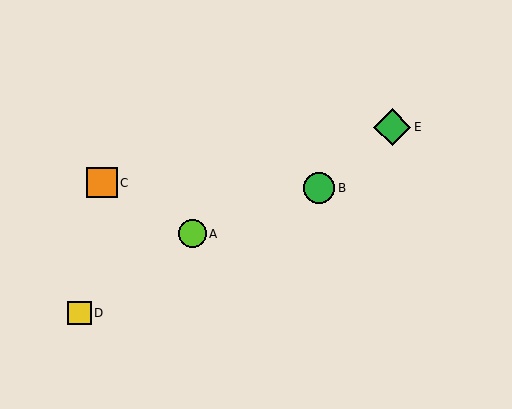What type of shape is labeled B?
Shape B is a green circle.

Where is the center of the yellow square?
The center of the yellow square is at (79, 313).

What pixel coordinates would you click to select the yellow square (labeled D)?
Click at (79, 313) to select the yellow square D.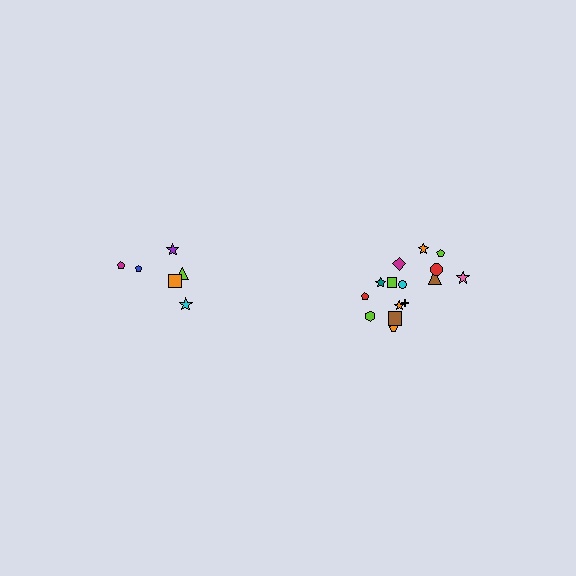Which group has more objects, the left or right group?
The right group.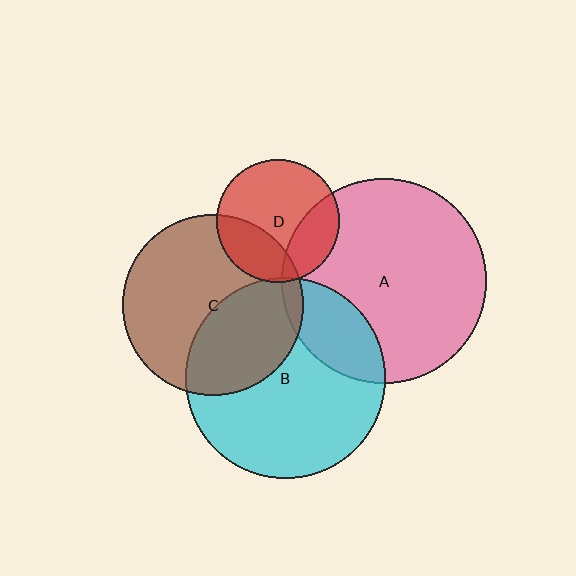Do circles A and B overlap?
Yes.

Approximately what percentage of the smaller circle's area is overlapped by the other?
Approximately 20%.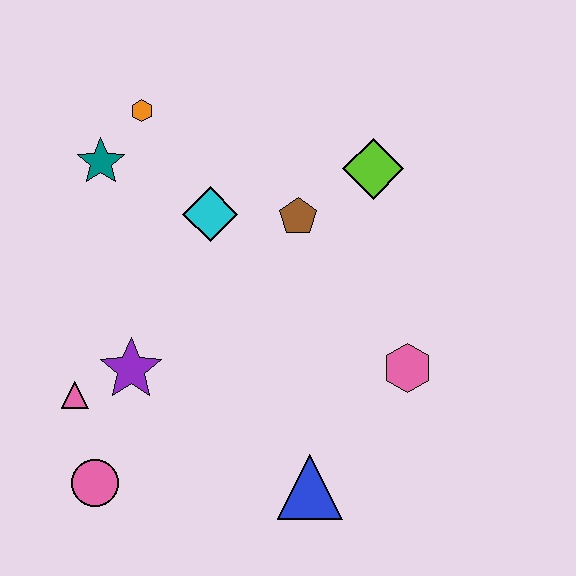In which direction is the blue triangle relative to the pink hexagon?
The blue triangle is below the pink hexagon.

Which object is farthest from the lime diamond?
The pink circle is farthest from the lime diamond.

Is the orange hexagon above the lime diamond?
Yes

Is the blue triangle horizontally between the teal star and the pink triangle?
No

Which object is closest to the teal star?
The orange hexagon is closest to the teal star.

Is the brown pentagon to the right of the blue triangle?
No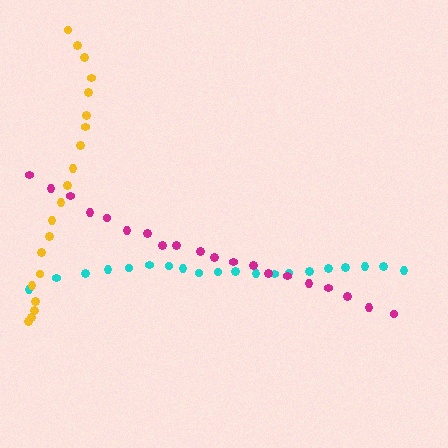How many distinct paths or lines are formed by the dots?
There are 3 distinct paths.